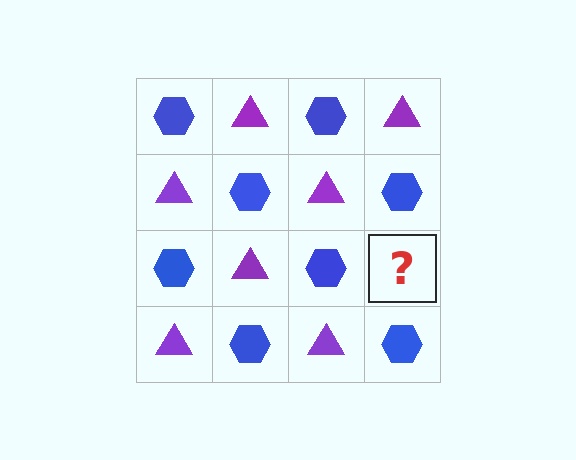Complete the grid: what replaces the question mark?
The question mark should be replaced with a purple triangle.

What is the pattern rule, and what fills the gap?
The rule is that it alternates blue hexagon and purple triangle in a checkerboard pattern. The gap should be filled with a purple triangle.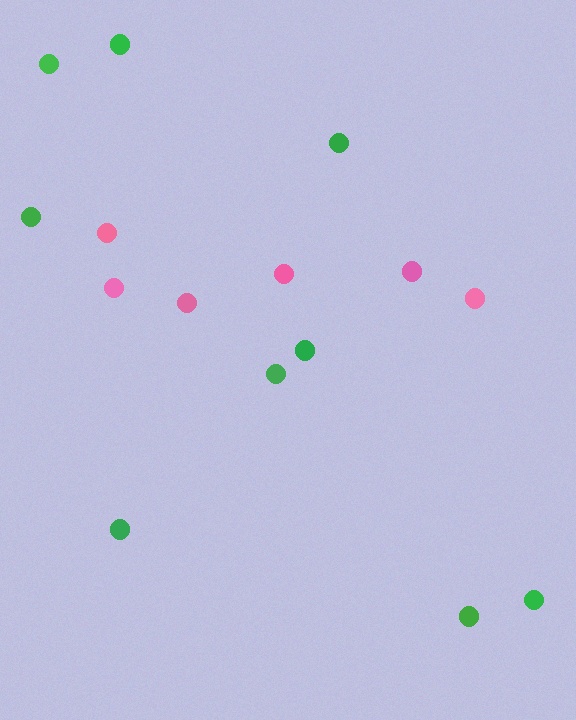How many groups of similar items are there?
There are 2 groups: one group of green circles (9) and one group of pink circles (6).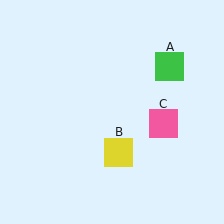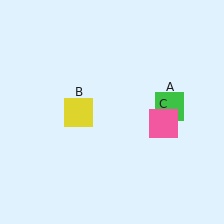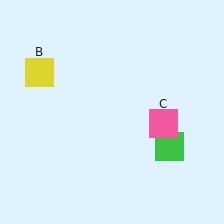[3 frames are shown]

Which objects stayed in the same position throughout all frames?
Pink square (object C) remained stationary.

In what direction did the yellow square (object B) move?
The yellow square (object B) moved up and to the left.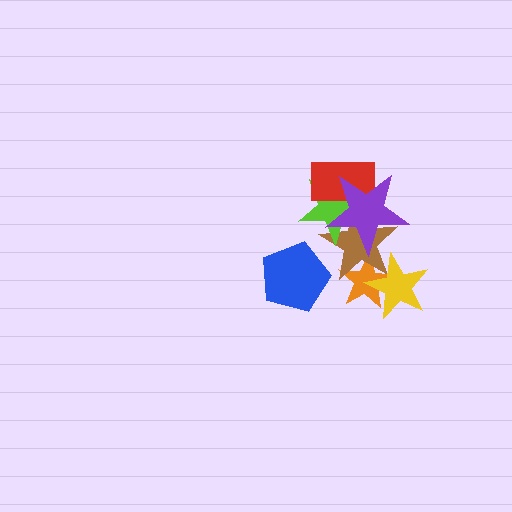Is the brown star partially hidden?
Yes, it is partially covered by another shape.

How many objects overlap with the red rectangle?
3 objects overlap with the red rectangle.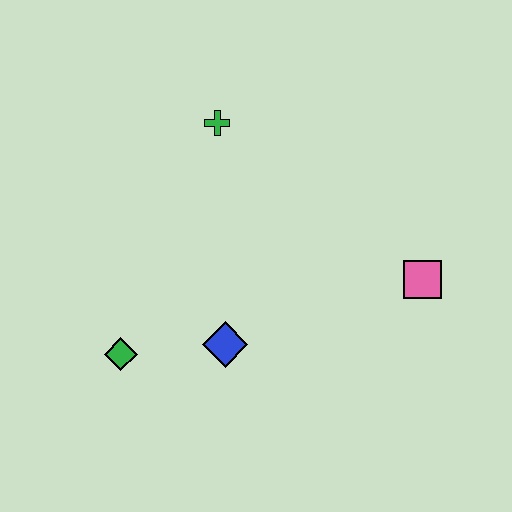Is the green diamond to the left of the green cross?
Yes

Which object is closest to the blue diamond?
The green diamond is closest to the blue diamond.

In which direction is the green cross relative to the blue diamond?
The green cross is above the blue diamond.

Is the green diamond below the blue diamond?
Yes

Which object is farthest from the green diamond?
The pink square is farthest from the green diamond.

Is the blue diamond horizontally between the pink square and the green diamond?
Yes